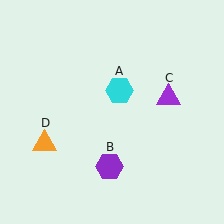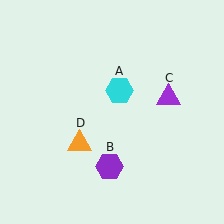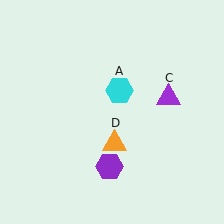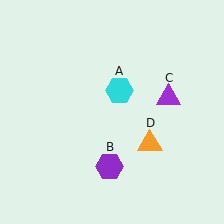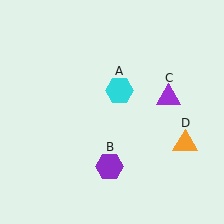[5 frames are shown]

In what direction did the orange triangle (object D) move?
The orange triangle (object D) moved right.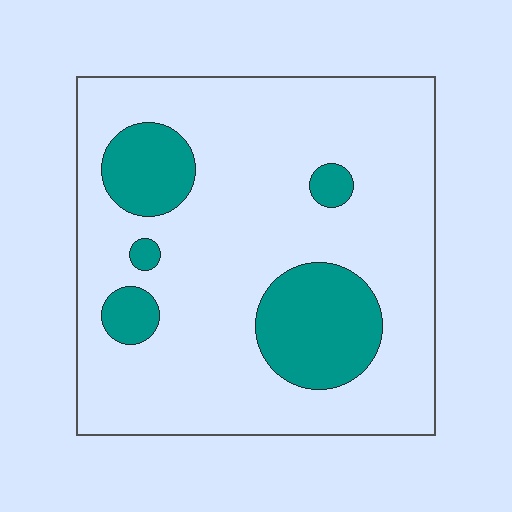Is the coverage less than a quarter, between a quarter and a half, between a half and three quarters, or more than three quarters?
Less than a quarter.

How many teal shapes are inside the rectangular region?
5.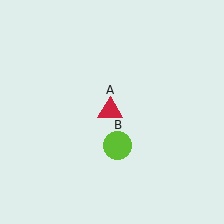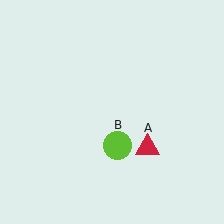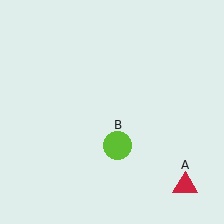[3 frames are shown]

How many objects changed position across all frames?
1 object changed position: red triangle (object A).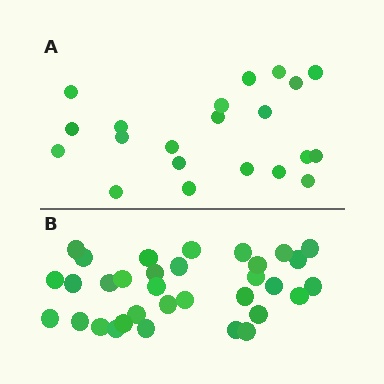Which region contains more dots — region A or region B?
Region B (the bottom region) has more dots.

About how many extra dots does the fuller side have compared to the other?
Region B has roughly 12 or so more dots than region A.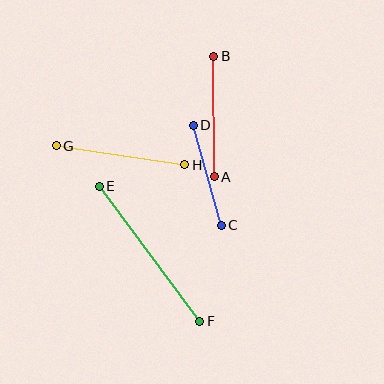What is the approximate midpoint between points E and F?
The midpoint is at approximately (150, 254) pixels.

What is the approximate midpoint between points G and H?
The midpoint is at approximately (121, 155) pixels.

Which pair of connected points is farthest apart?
Points E and F are farthest apart.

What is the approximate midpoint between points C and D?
The midpoint is at approximately (207, 175) pixels.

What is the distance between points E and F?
The distance is approximately 168 pixels.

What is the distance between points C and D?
The distance is approximately 104 pixels.